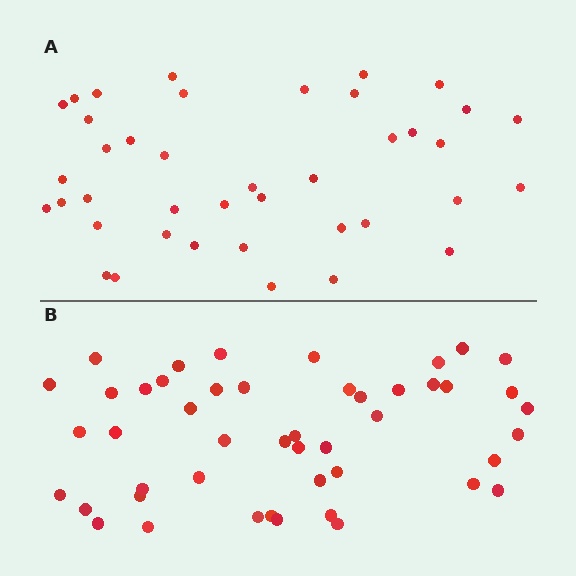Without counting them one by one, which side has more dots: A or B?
Region B (the bottom region) has more dots.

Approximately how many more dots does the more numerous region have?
Region B has roughly 8 or so more dots than region A.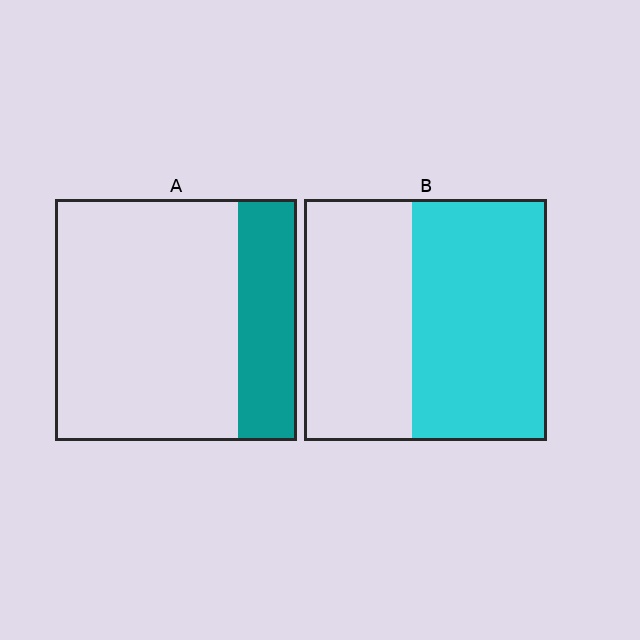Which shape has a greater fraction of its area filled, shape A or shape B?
Shape B.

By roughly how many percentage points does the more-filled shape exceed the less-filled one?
By roughly 30 percentage points (B over A).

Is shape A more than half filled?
No.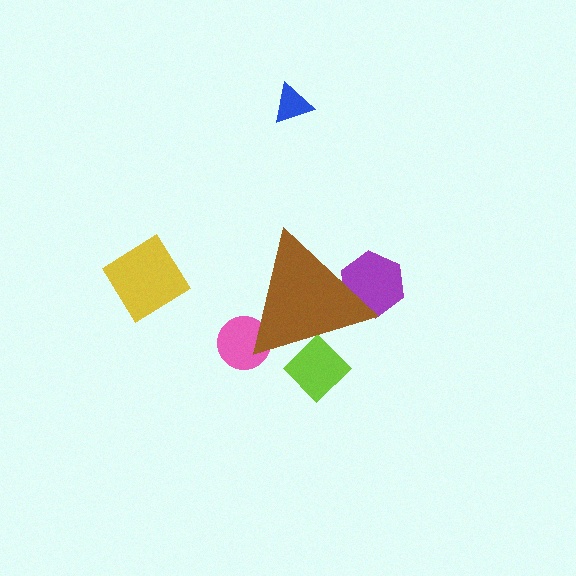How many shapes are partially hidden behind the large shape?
3 shapes are partially hidden.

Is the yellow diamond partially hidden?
No, the yellow diamond is fully visible.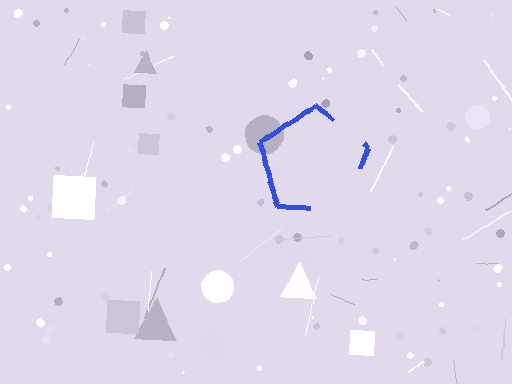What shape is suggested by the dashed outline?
The dashed outline suggests a pentagon.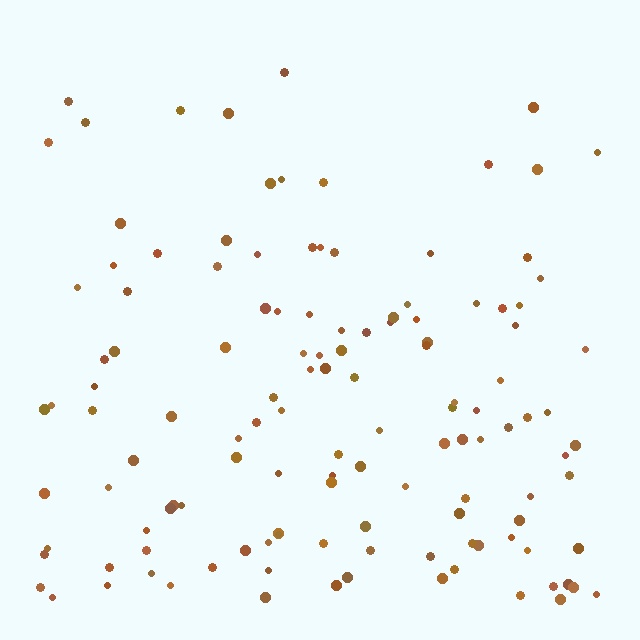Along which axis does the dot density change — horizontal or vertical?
Vertical.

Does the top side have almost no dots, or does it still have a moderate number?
Still a moderate number, just noticeably fewer than the bottom.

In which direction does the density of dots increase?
From top to bottom, with the bottom side densest.